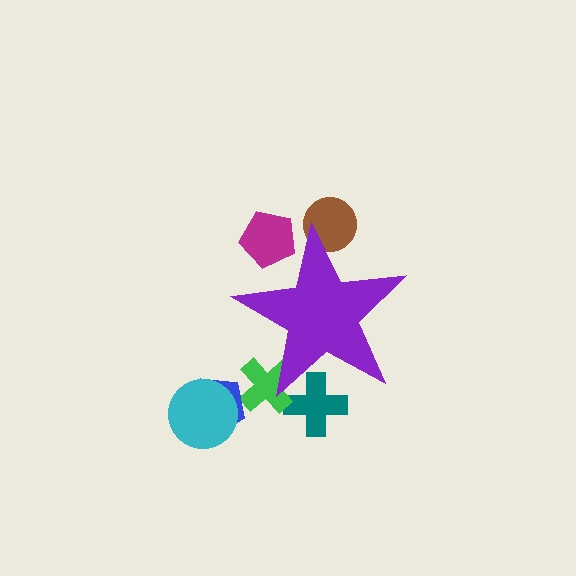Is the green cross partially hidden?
Yes, the green cross is partially hidden behind the purple star.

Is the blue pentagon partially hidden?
No, the blue pentagon is fully visible.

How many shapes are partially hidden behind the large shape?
4 shapes are partially hidden.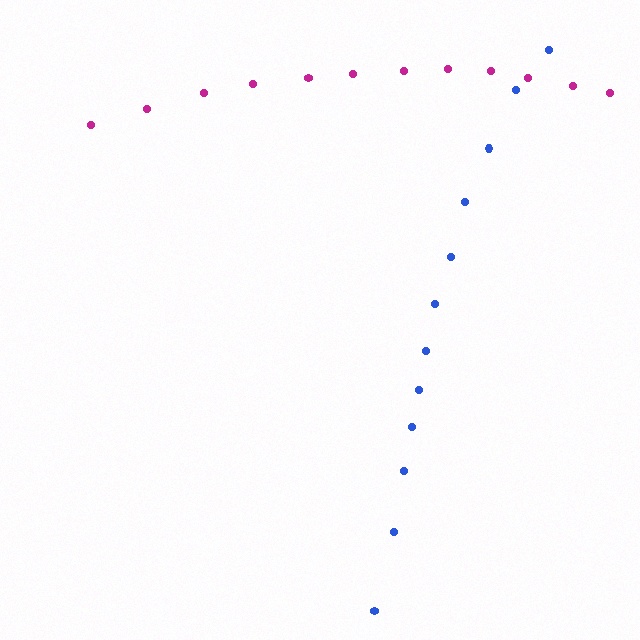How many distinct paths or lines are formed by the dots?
There are 2 distinct paths.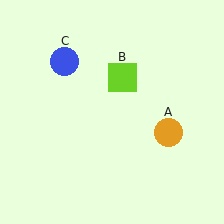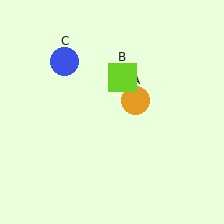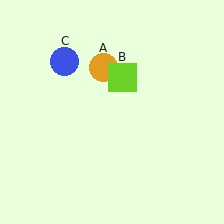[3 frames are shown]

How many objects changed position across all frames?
1 object changed position: orange circle (object A).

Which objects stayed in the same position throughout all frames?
Lime square (object B) and blue circle (object C) remained stationary.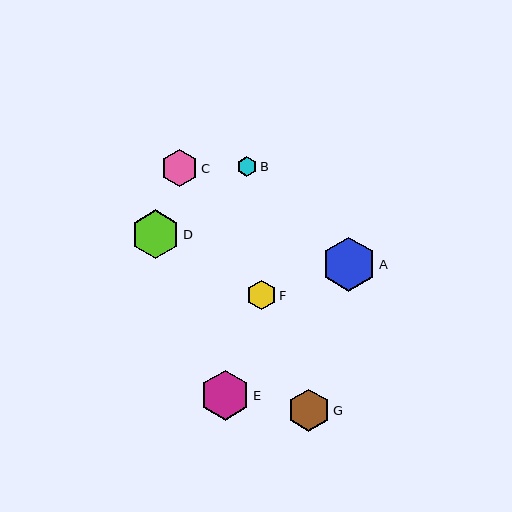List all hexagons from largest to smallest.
From largest to smallest: A, E, D, G, C, F, B.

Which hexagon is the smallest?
Hexagon B is the smallest with a size of approximately 20 pixels.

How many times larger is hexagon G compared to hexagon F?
Hexagon G is approximately 1.4 times the size of hexagon F.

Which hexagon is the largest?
Hexagon A is the largest with a size of approximately 54 pixels.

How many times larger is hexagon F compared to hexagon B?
Hexagon F is approximately 1.4 times the size of hexagon B.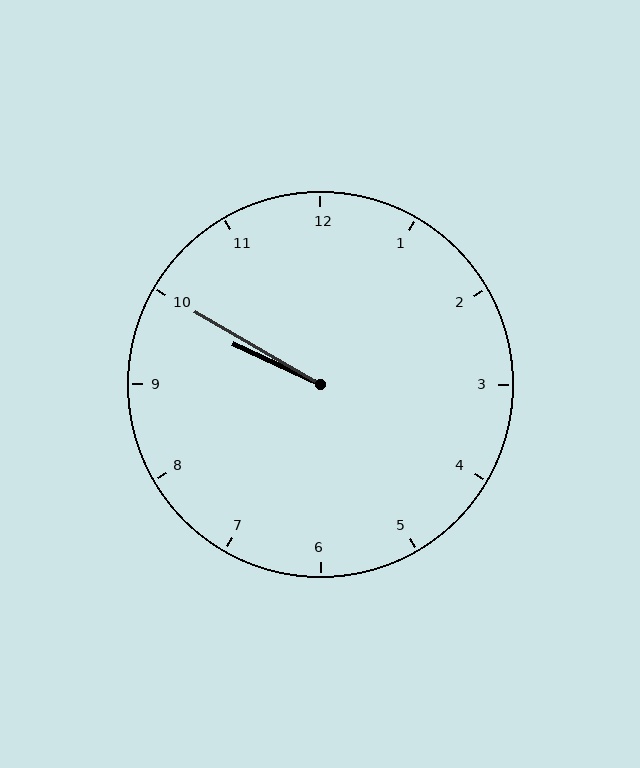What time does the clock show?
9:50.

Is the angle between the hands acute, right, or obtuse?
It is acute.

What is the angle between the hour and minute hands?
Approximately 5 degrees.